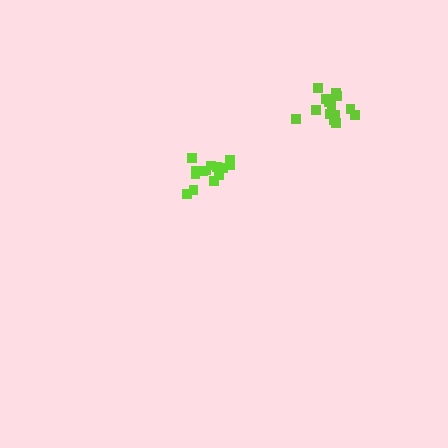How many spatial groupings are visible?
There are 2 spatial groupings.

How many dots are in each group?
Group 1: 15 dots, Group 2: 14 dots (29 total).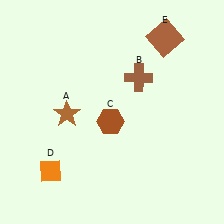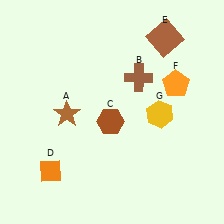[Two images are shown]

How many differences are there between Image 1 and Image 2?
There are 2 differences between the two images.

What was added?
An orange pentagon (F), a yellow hexagon (G) were added in Image 2.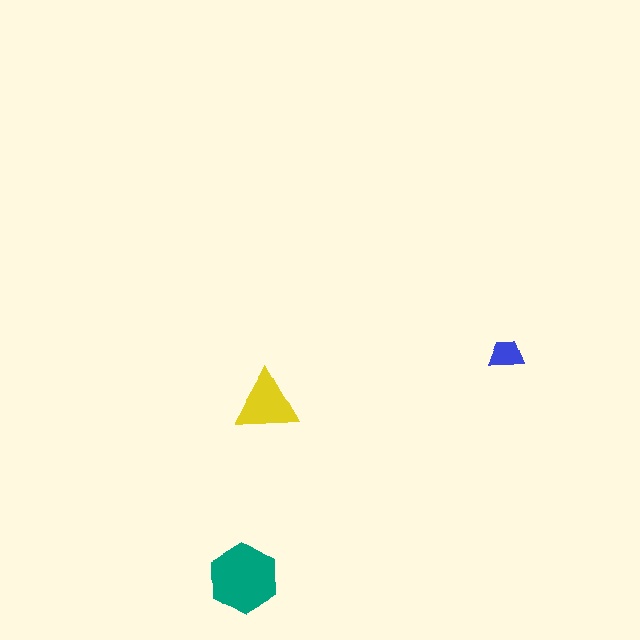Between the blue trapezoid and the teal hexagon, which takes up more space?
The teal hexagon.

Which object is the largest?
The teal hexagon.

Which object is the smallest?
The blue trapezoid.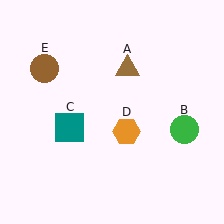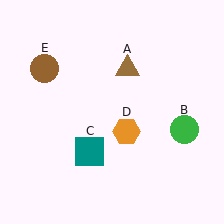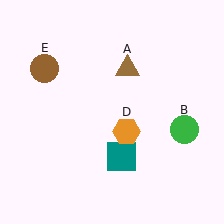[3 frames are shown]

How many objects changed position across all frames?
1 object changed position: teal square (object C).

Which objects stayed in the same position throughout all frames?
Brown triangle (object A) and green circle (object B) and orange hexagon (object D) and brown circle (object E) remained stationary.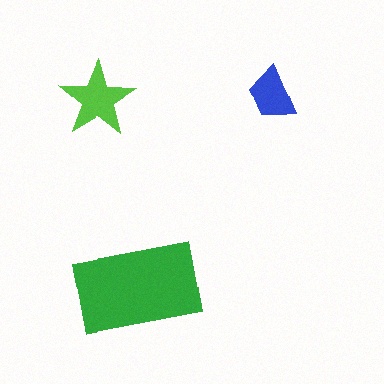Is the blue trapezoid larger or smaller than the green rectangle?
Smaller.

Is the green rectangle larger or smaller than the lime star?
Larger.